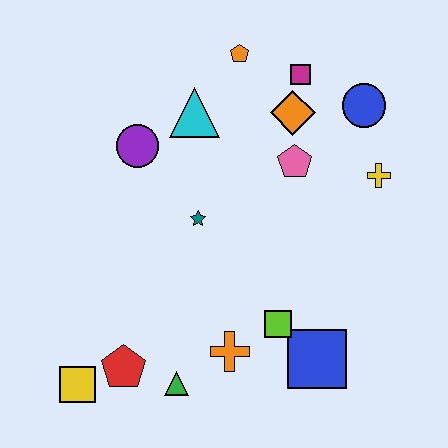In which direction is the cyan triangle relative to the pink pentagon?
The cyan triangle is to the left of the pink pentagon.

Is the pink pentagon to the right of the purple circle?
Yes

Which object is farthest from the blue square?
The orange pentagon is farthest from the blue square.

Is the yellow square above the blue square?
No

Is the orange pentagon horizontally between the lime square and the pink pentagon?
No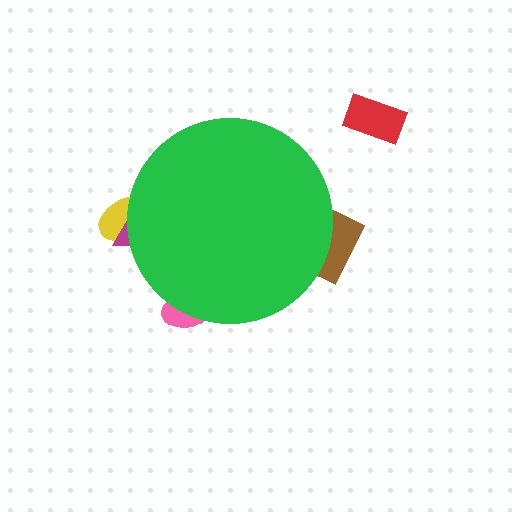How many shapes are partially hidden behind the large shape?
4 shapes are partially hidden.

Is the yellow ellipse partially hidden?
Yes, the yellow ellipse is partially hidden behind the green circle.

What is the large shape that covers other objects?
A green circle.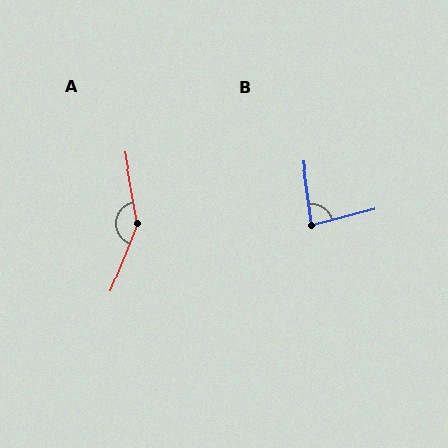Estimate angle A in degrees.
Approximately 149 degrees.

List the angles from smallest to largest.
B (83°), A (149°).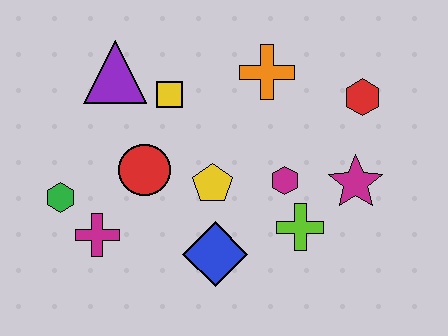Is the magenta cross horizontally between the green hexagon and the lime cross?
Yes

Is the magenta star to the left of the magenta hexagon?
No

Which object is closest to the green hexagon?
The magenta cross is closest to the green hexagon.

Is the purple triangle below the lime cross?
No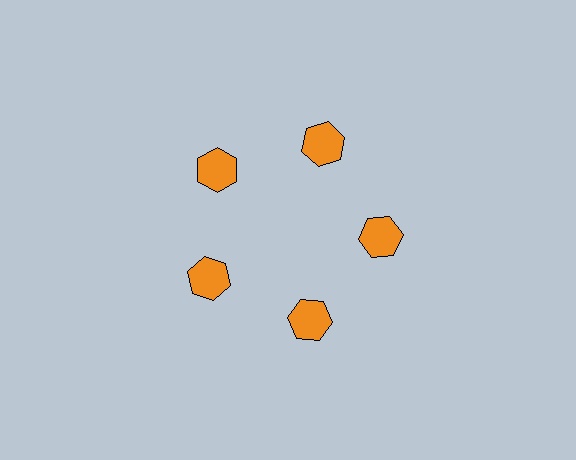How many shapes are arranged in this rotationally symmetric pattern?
There are 5 shapes, arranged in 5 groups of 1.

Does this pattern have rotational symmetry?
Yes, this pattern has 5-fold rotational symmetry. It looks the same after rotating 72 degrees around the center.